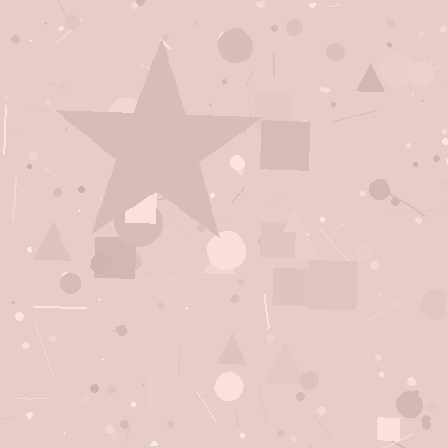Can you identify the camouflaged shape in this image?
The camouflaged shape is a star.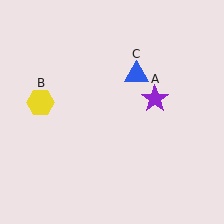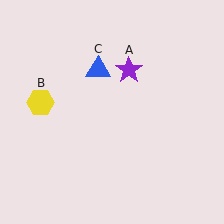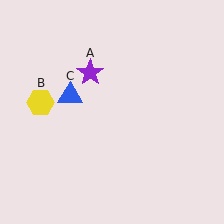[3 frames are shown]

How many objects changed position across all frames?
2 objects changed position: purple star (object A), blue triangle (object C).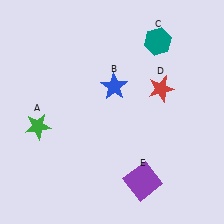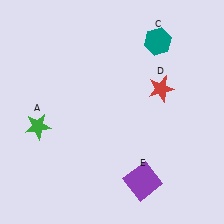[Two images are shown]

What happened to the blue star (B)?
The blue star (B) was removed in Image 2. It was in the top-right area of Image 1.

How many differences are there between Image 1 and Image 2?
There is 1 difference between the two images.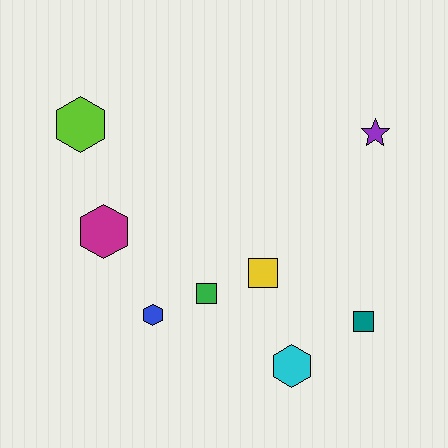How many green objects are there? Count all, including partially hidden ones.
There is 1 green object.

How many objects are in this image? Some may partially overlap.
There are 8 objects.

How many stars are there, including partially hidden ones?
There is 1 star.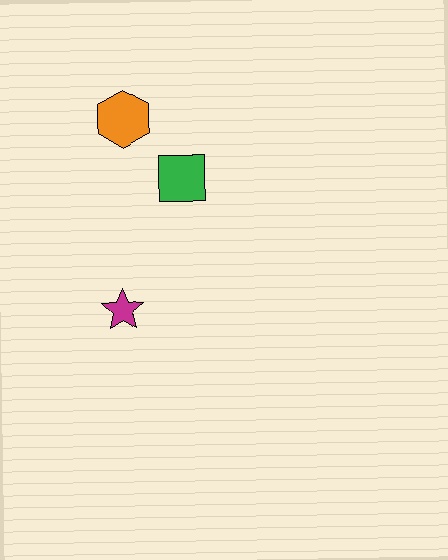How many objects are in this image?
There are 3 objects.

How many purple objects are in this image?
There are no purple objects.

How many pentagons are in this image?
There are no pentagons.